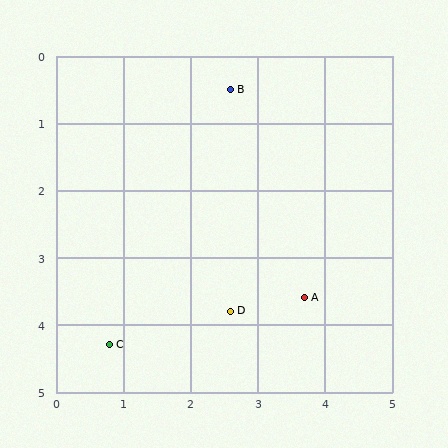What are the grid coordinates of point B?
Point B is at approximately (2.6, 0.5).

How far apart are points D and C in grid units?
Points D and C are about 1.9 grid units apart.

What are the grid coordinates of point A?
Point A is at approximately (3.7, 3.6).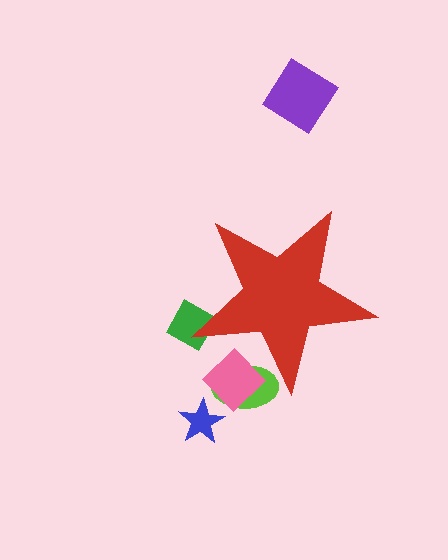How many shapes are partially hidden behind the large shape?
3 shapes are partially hidden.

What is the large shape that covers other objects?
A red star.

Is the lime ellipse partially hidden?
Yes, the lime ellipse is partially hidden behind the red star.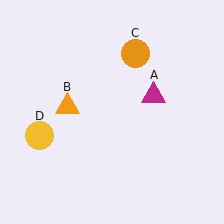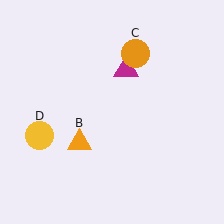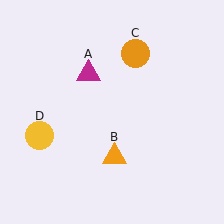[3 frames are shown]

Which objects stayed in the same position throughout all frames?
Orange circle (object C) and yellow circle (object D) remained stationary.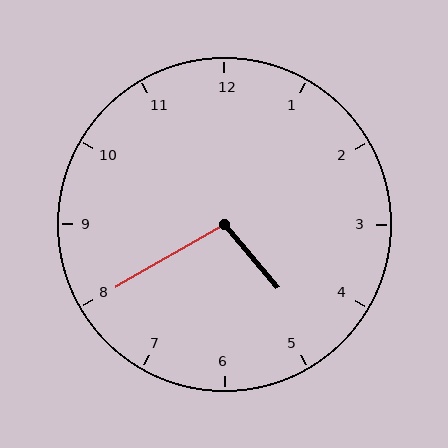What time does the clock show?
4:40.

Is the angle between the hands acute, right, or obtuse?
It is obtuse.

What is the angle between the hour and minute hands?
Approximately 100 degrees.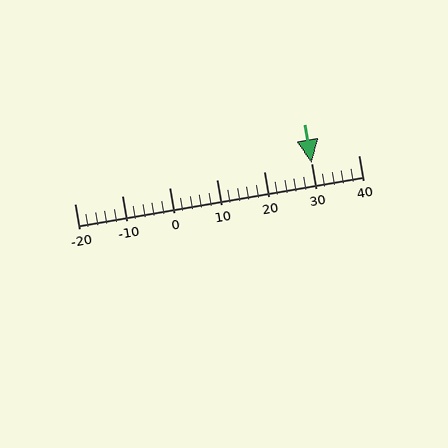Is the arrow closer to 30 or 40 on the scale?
The arrow is closer to 30.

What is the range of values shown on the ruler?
The ruler shows values from -20 to 40.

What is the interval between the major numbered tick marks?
The major tick marks are spaced 10 units apart.